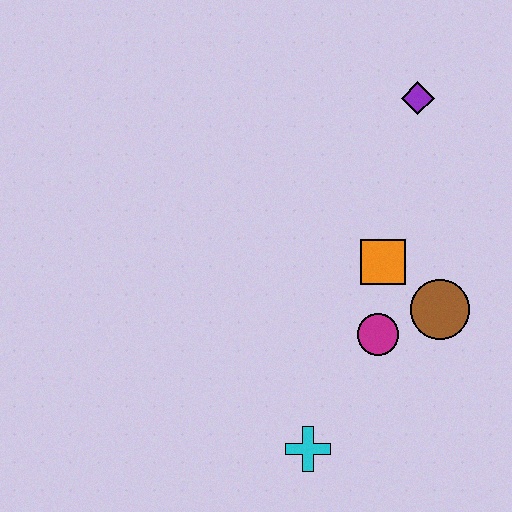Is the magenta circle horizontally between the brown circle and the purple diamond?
No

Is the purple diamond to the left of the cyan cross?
No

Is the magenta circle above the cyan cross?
Yes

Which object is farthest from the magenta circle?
The purple diamond is farthest from the magenta circle.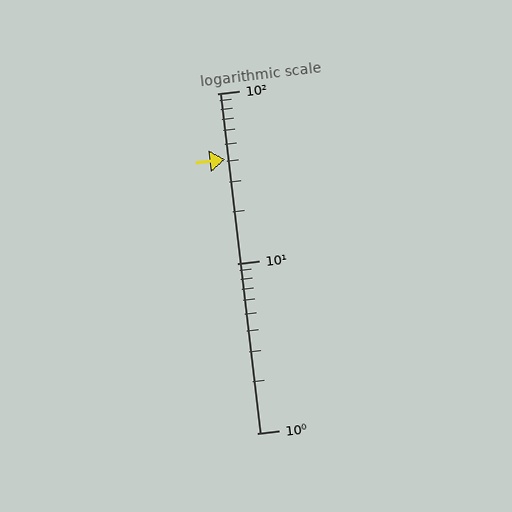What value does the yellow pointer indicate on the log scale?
The pointer indicates approximately 41.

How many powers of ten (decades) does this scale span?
The scale spans 2 decades, from 1 to 100.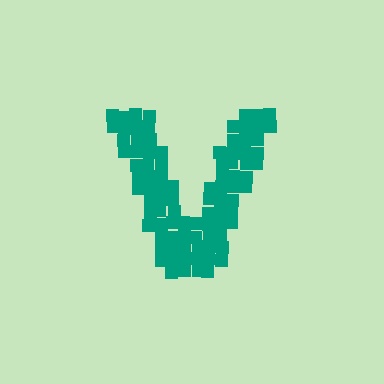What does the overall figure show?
The overall figure shows the letter V.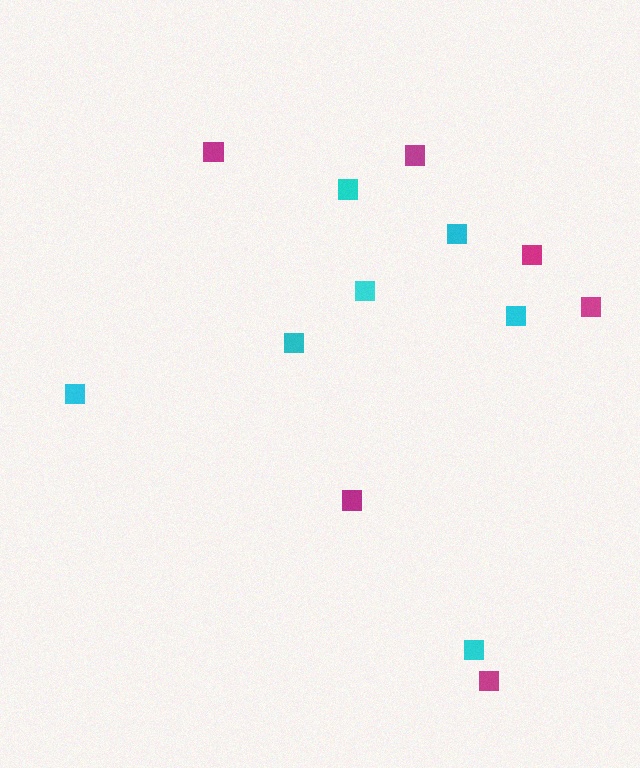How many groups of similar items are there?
There are 2 groups: one group of cyan squares (7) and one group of magenta squares (6).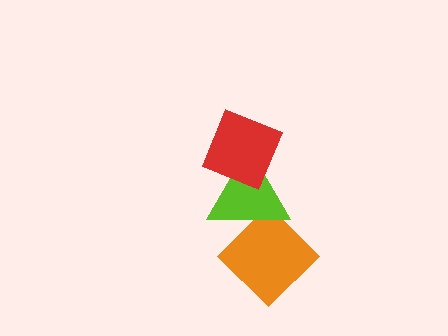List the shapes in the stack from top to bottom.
From top to bottom: the red diamond, the lime triangle, the orange diamond.